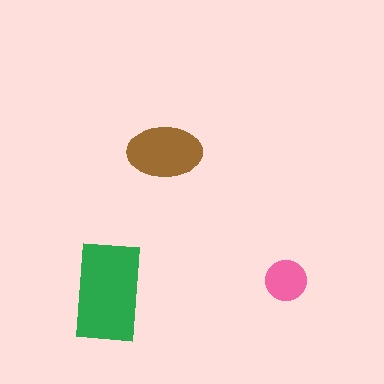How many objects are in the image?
There are 3 objects in the image.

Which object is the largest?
The green rectangle.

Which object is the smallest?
The pink circle.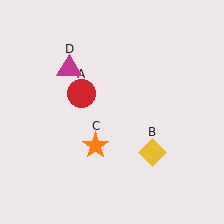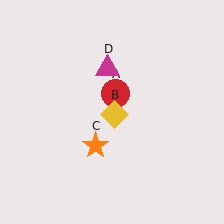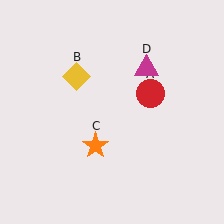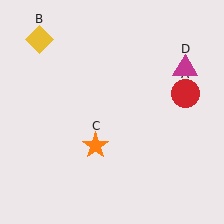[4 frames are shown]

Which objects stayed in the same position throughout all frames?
Orange star (object C) remained stationary.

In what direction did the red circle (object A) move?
The red circle (object A) moved right.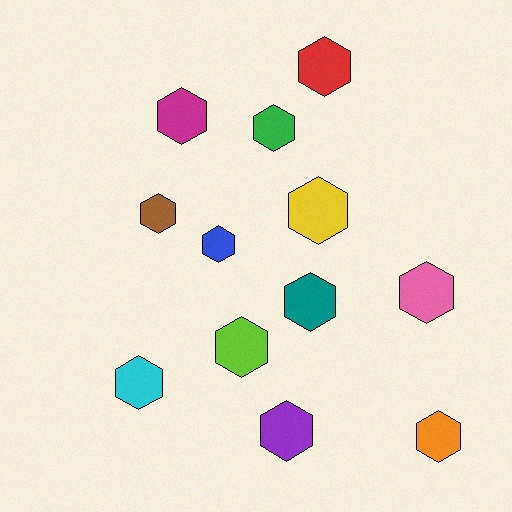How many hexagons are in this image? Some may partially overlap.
There are 12 hexagons.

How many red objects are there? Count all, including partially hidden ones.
There is 1 red object.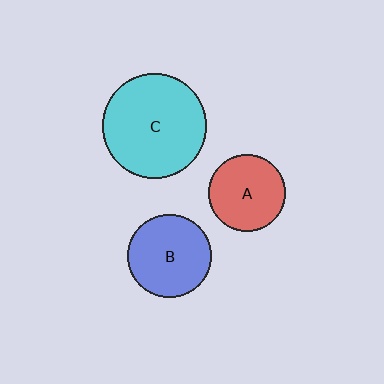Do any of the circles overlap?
No, none of the circles overlap.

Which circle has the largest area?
Circle C (cyan).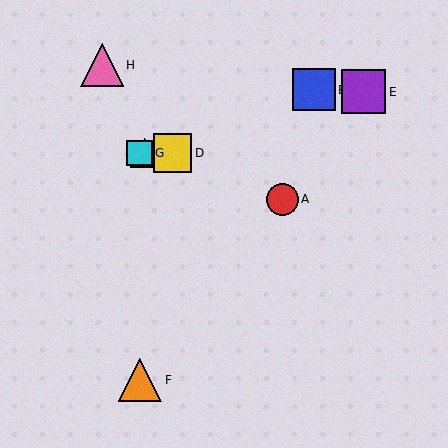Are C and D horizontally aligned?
Yes, both are at y≈153.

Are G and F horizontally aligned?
No, G is at y≈153 and F is at y≈380.